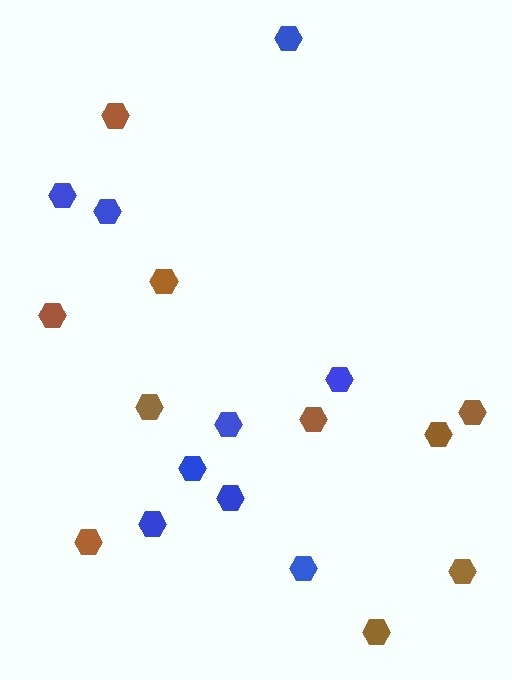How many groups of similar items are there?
There are 2 groups: one group of blue hexagons (9) and one group of brown hexagons (10).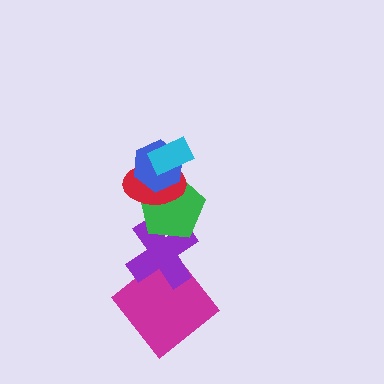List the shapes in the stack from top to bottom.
From top to bottom: the cyan rectangle, the blue hexagon, the red ellipse, the green pentagon, the purple cross, the magenta diamond.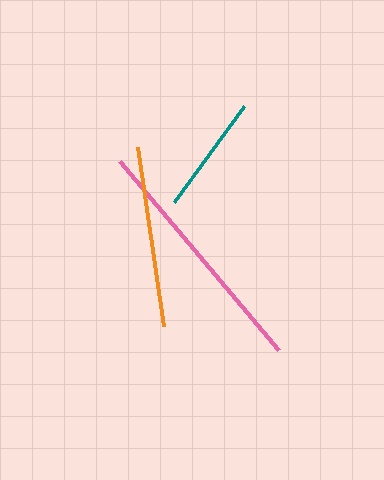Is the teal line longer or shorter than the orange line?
The orange line is longer than the teal line.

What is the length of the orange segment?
The orange segment is approximately 181 pixels long.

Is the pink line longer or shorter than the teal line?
The pink line is longer than the teal line.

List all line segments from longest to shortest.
From longest to shortest: pink, orange, teal.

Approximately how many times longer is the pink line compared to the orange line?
The pink line is approximately 1.4 times the length of the orange line.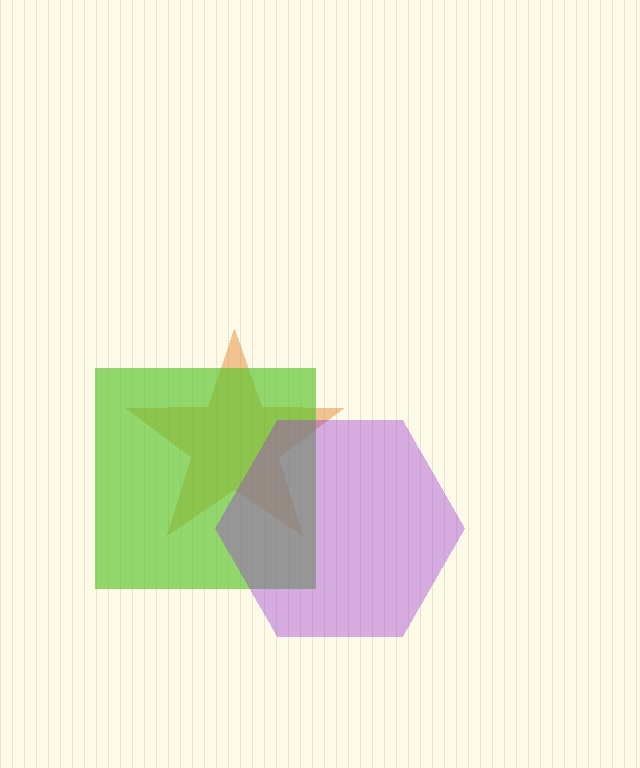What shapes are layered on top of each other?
The layered shapes are: an orange star, a lime square, a purple hexagon.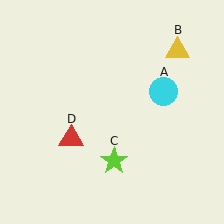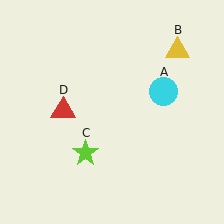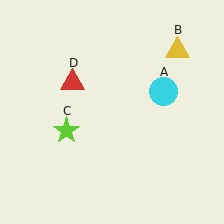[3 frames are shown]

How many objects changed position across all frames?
2 objects changed position: lime star (object C), red triangle (object D).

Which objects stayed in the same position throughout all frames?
Cyan circle (object A) and yellow triangle (object B) remained stationary.